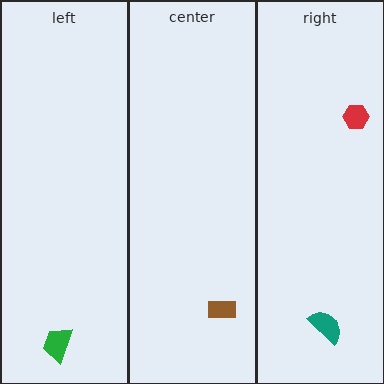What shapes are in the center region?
The brown rectangle.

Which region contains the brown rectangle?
The center region.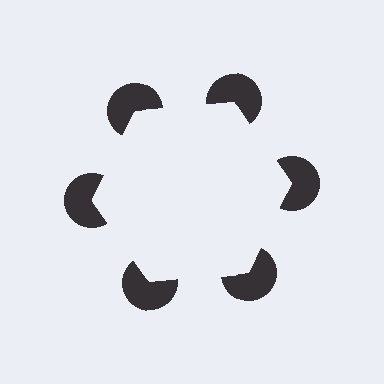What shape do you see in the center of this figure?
An illusory hexagon — its edges are inferred from the aligned wedge cuts in the pac-man discs, not physically drawn.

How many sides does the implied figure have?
6 sides.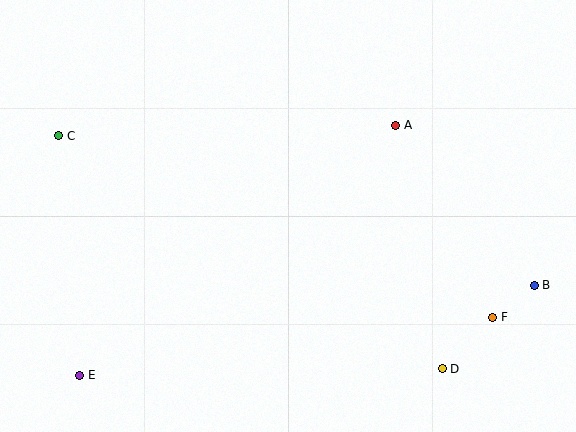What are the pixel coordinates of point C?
Point C is at (59, 136).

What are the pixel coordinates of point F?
Point F is at (493, 317).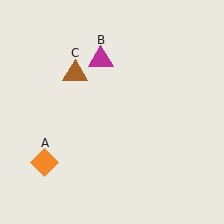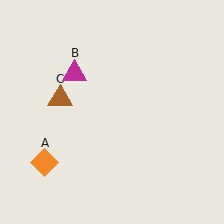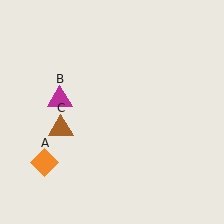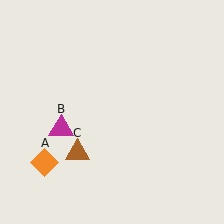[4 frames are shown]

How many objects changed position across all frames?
2 objects changed position: magenta triangle (object B), brown triangle (object C).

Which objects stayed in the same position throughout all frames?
Orange diamond (object A) remained stationary.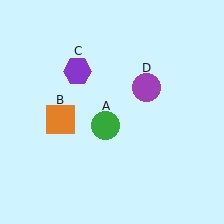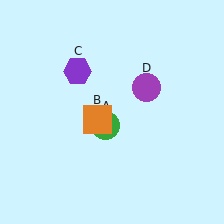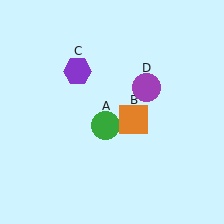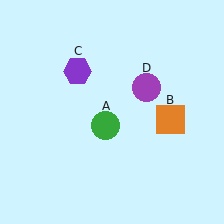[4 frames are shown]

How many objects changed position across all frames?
1 object changed position: orange square (object B).